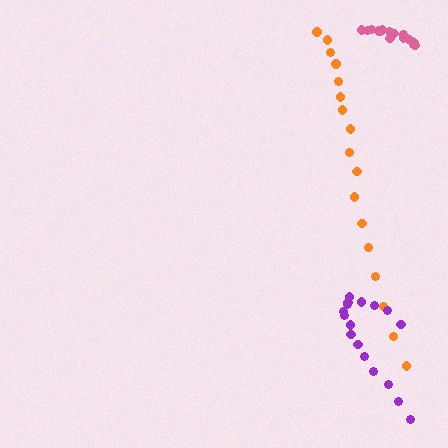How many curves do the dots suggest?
There are 3 distinct paths.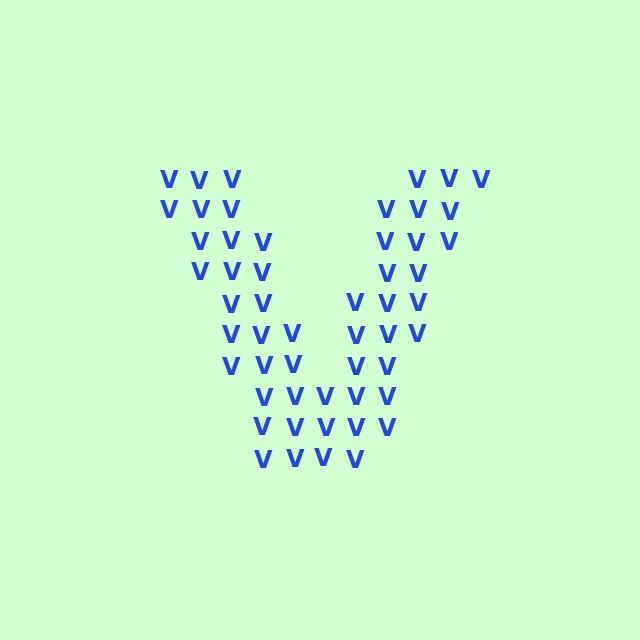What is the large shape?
The large shape is the letter V.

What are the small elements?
The small elements are letter V's.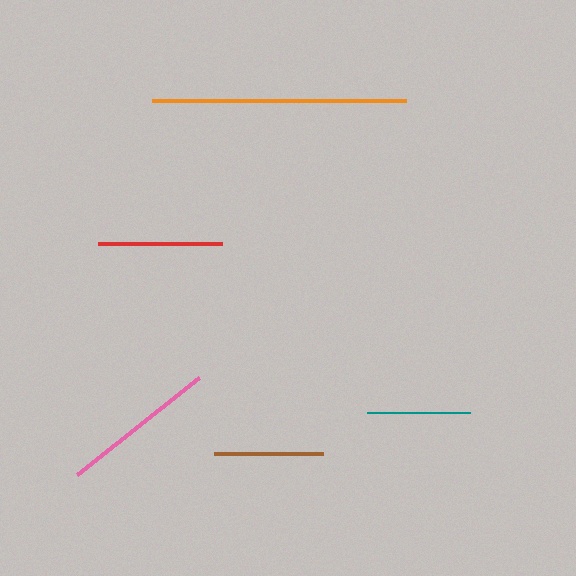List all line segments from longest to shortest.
From longest to shortest: orange, pink, red, brown, teal.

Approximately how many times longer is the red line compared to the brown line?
The red line is approximately 1.1 times the length of the brown line.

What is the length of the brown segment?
The brown segment is approximately 108 pixels long.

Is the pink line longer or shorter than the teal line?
The pink line is longer than the teal line.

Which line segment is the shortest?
The teal line is the shortest at approximately 102 pixels.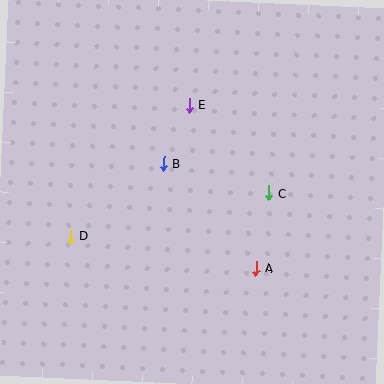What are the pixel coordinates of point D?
Point D is at (70, 236).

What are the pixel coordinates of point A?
Point A is at (256, 268).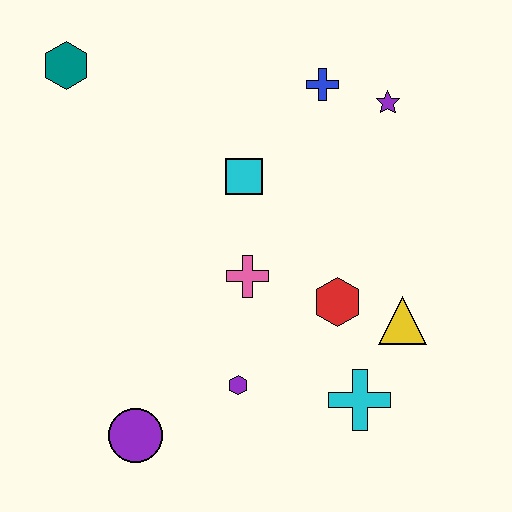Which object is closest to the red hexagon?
The yellow triangle is closest to the red hexagon.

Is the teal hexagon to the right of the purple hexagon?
No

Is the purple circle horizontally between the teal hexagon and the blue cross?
Yes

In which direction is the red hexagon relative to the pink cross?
The red hexagon is to the right of the pink cross.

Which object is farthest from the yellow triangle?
The teal hexagon is farthest from the yellow triangle.